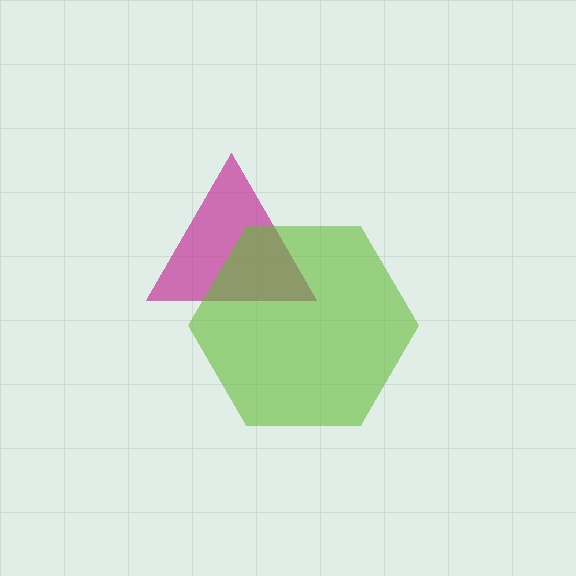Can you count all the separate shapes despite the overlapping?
Yes, there are 2 separate shapes.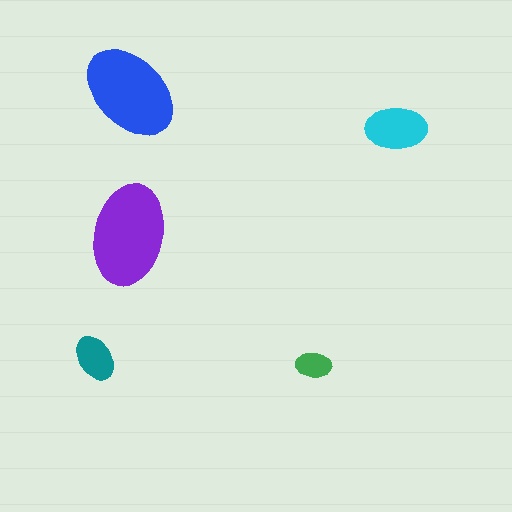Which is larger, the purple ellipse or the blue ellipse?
The purple one.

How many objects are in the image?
There are 5 objects in the image.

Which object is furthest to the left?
The teal ellipse is leftmost.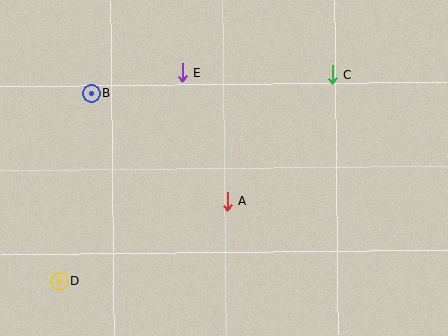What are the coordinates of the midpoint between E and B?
The midpoint between E and B is at (137, 83).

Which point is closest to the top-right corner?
Point C is closest to the top-right corner.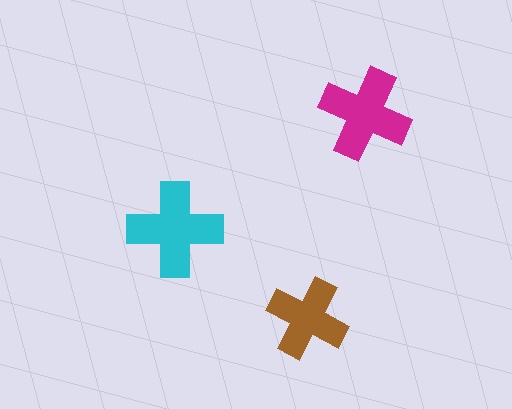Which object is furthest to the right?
The magenta cross is rightmost.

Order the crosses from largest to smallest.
the cyan one, the magenta one, the brown one.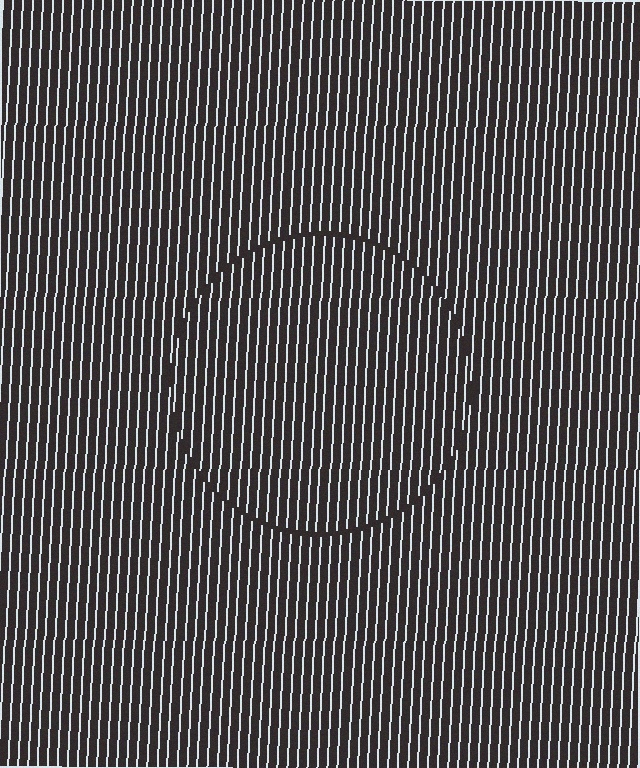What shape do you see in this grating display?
An illusory circle. The interior of the shape contains the same grating, shifted by half a period — the contour is defined by the phase discontinuity where line-ends from the inner and outer gratings abut.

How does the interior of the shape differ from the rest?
The interior of the shape contains the same grating, shifted by half a period — the contour is defined by the phase discontinuity where line-ends from the inner and outer gratings abut.